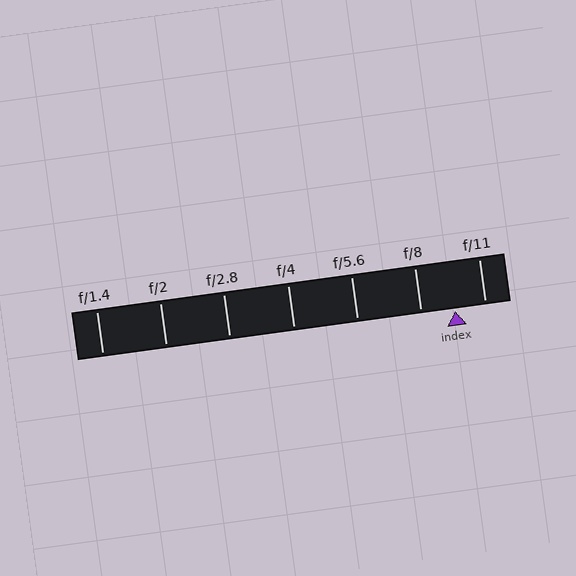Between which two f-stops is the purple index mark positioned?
The index mark is between f/8 and f/11.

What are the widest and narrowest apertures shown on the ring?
The widest aperture shown is f/1.4 and the narrowest is f/11.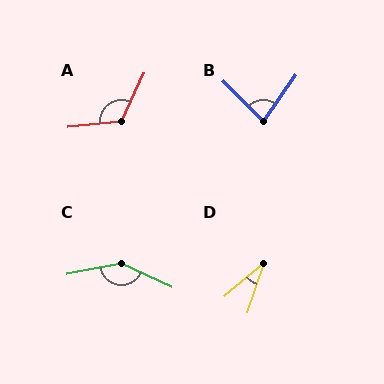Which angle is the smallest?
D, at approximately 31 degrees.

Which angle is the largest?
C, at approximately 144 degrees.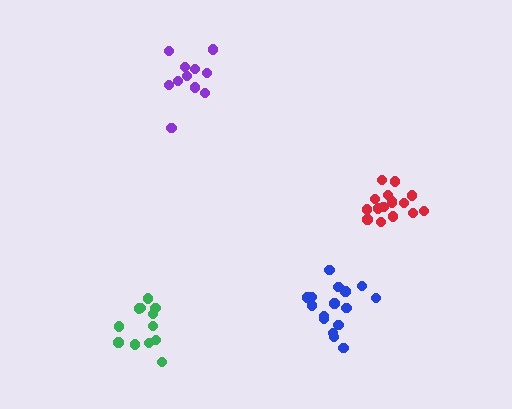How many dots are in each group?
Group 1: 16 dots, Group 2: 11 dots, Group 3: 16 dots, Group 4: 12 dots (55 total).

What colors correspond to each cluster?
The clusters are colored: blue, purple, red, green.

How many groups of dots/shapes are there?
There are 4 groups.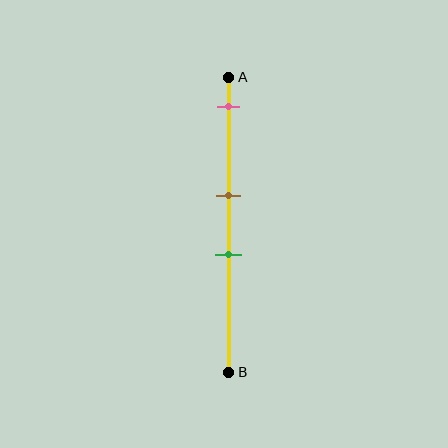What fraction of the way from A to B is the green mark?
The green mark is approximately 60% (0.6) of the way from A to B.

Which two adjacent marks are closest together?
The brown and green marks are the closest adjacent pair.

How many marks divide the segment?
There are 3 marks dividing the segment.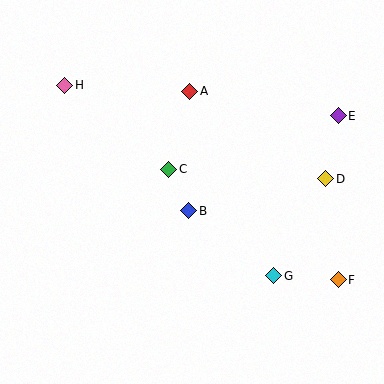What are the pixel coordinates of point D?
Point D is at (326, 179).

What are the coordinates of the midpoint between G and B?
The midpoint between G and B is at (231, 243).